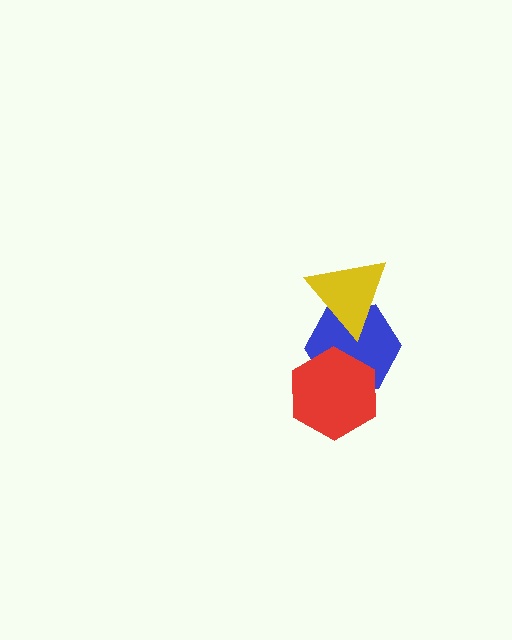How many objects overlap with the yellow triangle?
1 object overlaps with the yellow triangle.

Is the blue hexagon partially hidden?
Yes, it is partially covered by another shape.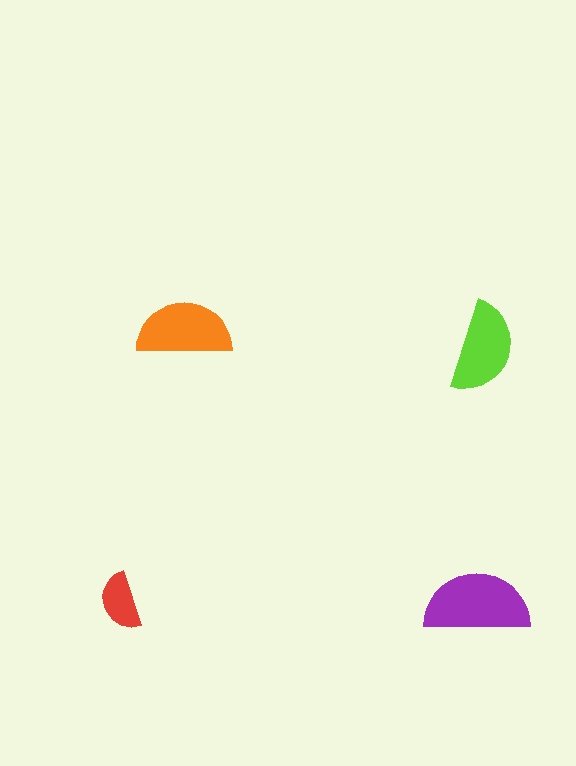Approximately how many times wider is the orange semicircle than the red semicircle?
About 1.5 times wider.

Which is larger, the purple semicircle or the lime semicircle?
The purple one.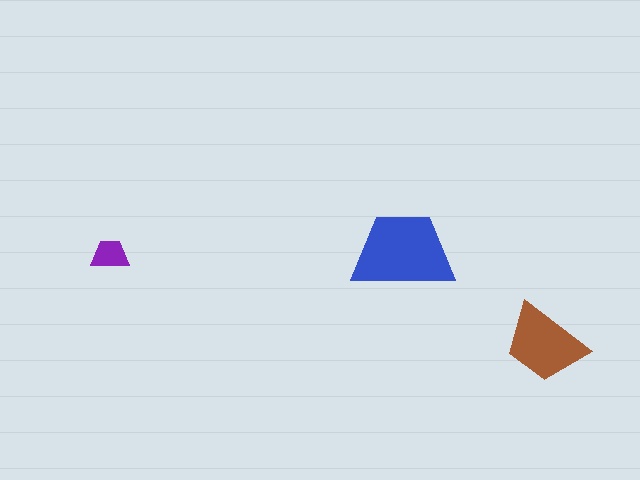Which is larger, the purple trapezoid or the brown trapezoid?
The brown one.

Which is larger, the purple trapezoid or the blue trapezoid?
The blue one.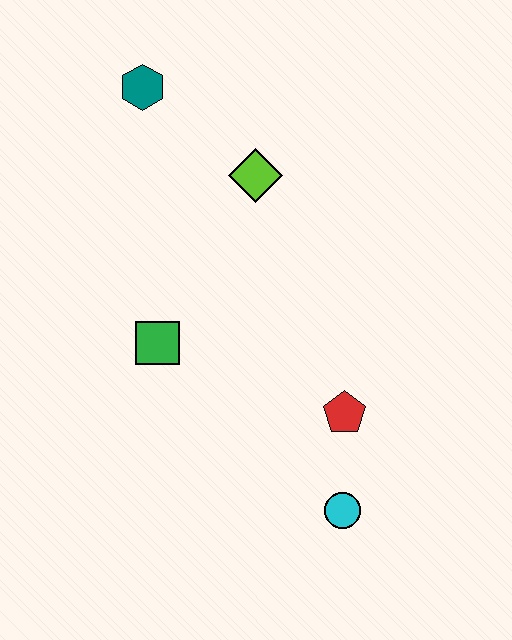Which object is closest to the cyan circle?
The red pentagon is closest to the cyan circle.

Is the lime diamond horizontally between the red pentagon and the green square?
Yes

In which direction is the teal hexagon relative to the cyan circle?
The teal hexagon is above the cyan circle.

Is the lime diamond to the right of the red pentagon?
No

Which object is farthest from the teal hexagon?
The cyan circle is farthest from the teal hexagon.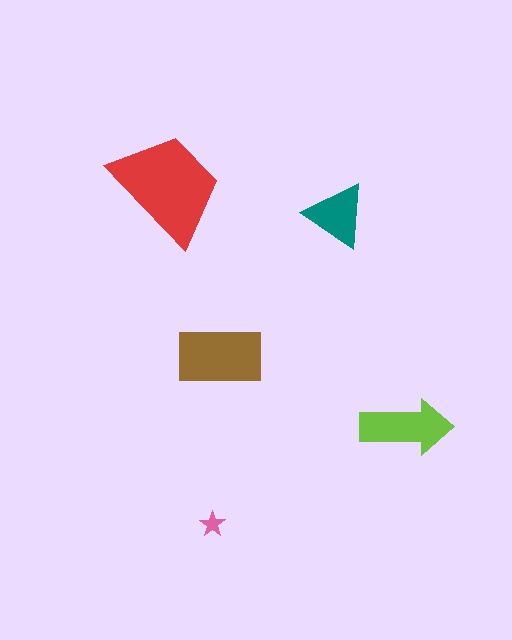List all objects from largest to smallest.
The red trapezoid, the brown rectangle, the lime arrow, the teal triangle, the pink star.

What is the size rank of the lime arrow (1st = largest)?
3rd.